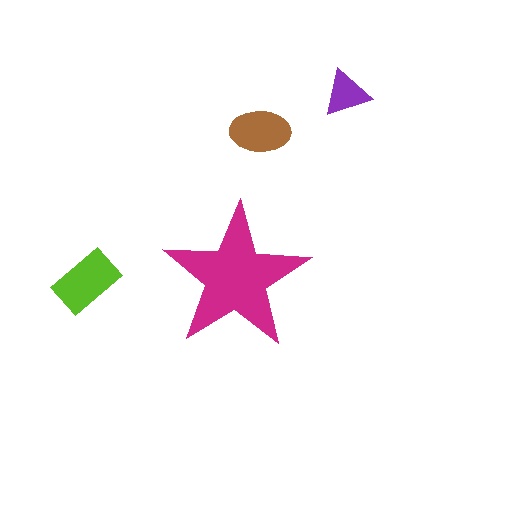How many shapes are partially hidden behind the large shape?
0 shapes are partially hidden.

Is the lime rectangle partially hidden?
No, the lime rectangle is fully visible.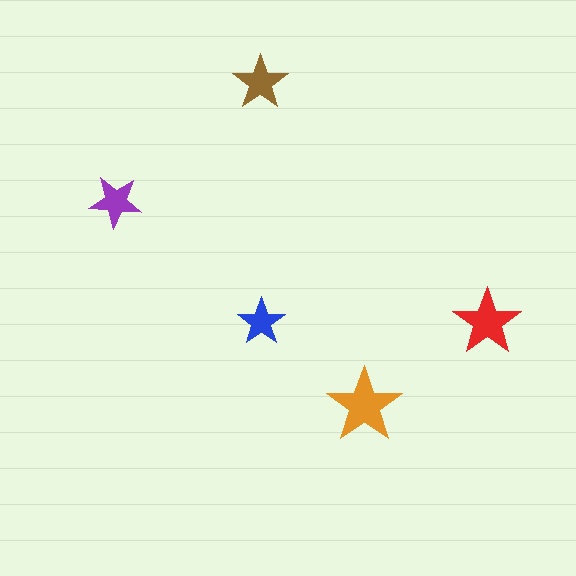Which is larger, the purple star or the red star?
The red one.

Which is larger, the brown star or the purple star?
The brown one.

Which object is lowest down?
The orange star is bottommost.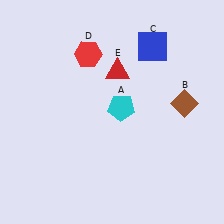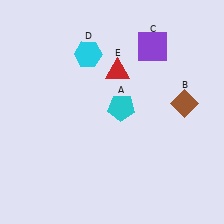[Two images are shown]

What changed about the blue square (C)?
In Image 1, C is blue. In Image 2, it changed to purple.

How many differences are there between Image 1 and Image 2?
There are 2 differences between the two images.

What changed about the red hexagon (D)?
In Image 1, D is red. In Image 2, it changed to cyan.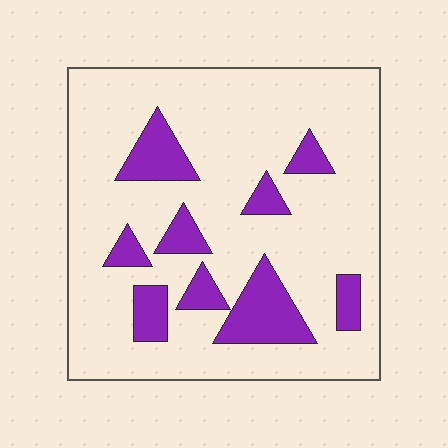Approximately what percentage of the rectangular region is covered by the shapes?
Approximately 20%.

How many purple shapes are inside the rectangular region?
9.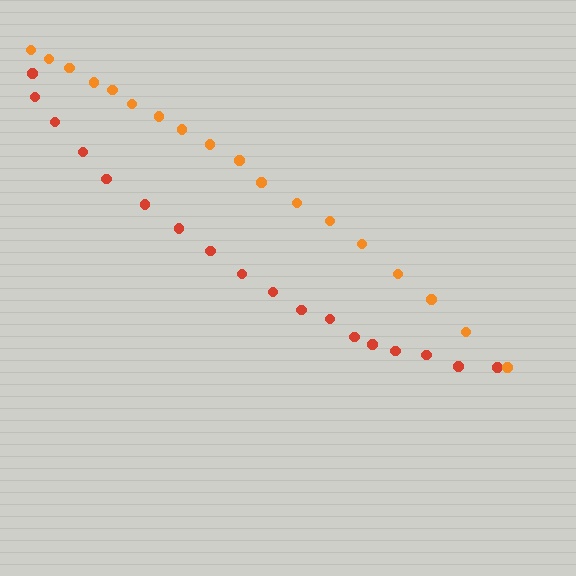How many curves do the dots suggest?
There are 2 distinct paths.